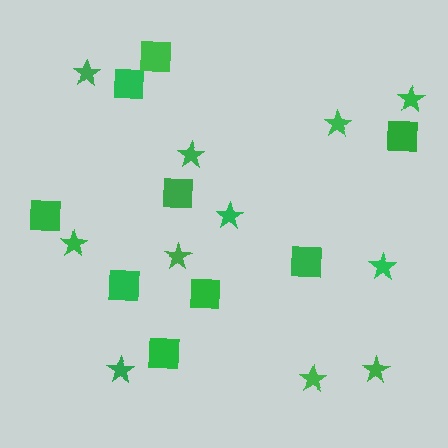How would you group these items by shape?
There are 2 groups: one group of stars (11) and one group of squares (9).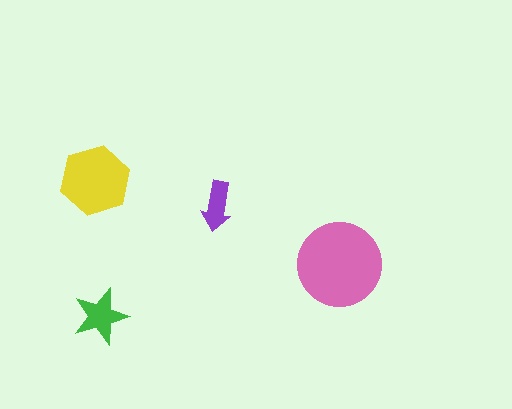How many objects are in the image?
There are 4 objects in the image.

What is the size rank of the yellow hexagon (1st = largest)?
2nd.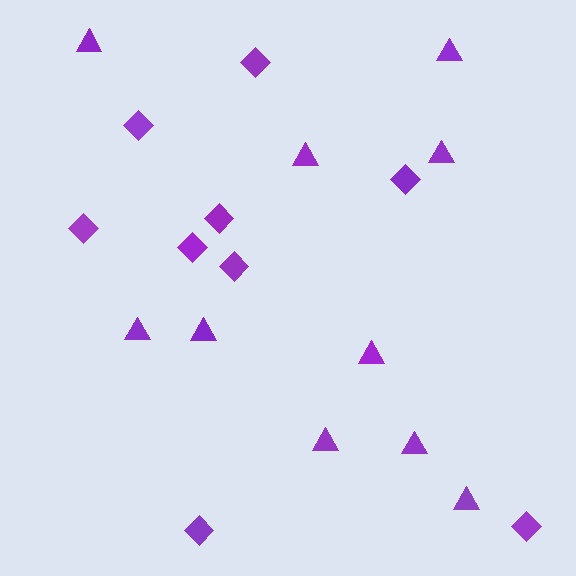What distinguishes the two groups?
There are 2 groups: one group of diamonds (9) and one group of triangles (10).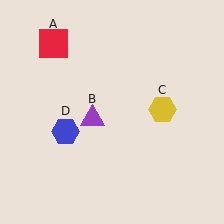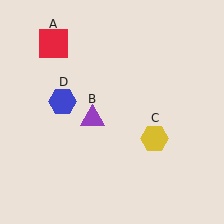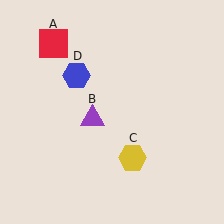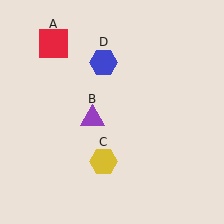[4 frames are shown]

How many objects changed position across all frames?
2 objects changed position: yellow hexagon (object C), blue hexagon (object D).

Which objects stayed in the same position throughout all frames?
Red square (object A) and purple triangle (object B) remained stationary.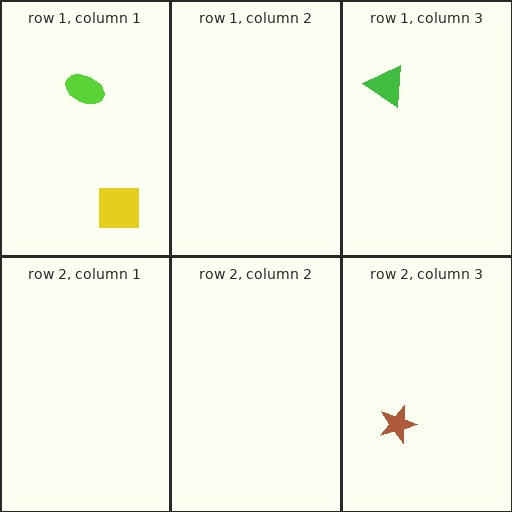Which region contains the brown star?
The row 2, column 3 region.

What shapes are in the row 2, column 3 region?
The brown star.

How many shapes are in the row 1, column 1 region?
2.